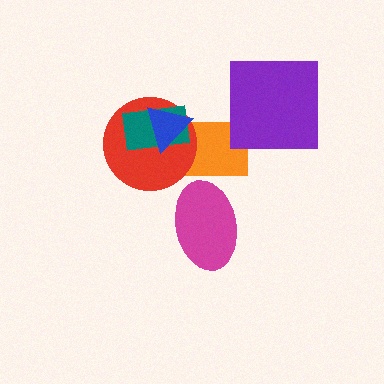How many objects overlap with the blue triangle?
3 objects overlap with the blue triangle.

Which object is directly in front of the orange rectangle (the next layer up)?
The red circle is directly in front of the orange rectangle.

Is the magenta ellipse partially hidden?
No, no other shape covers it.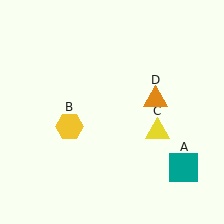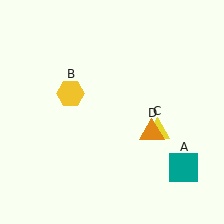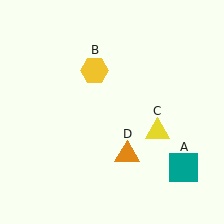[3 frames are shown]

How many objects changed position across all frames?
2 objects changed position: yellow hexagon (object B), orange triangle (object D).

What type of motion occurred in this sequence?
The yellow hexagon (object B), orange triangle (object D) rotated clockwise around the center of the scene.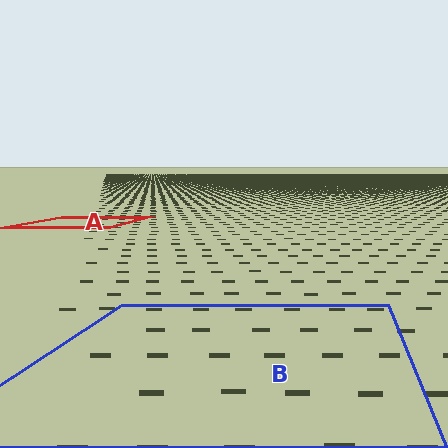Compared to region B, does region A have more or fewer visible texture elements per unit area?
Region A has more texture elements per unit area — they are packed more densely because it is farther away.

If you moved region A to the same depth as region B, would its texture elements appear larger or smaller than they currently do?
They would appear larger. At a closer depth, the same texture elements are projected at a bigger on-screen size.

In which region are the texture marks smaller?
The texture marks are smaller in region A, because it is farther away.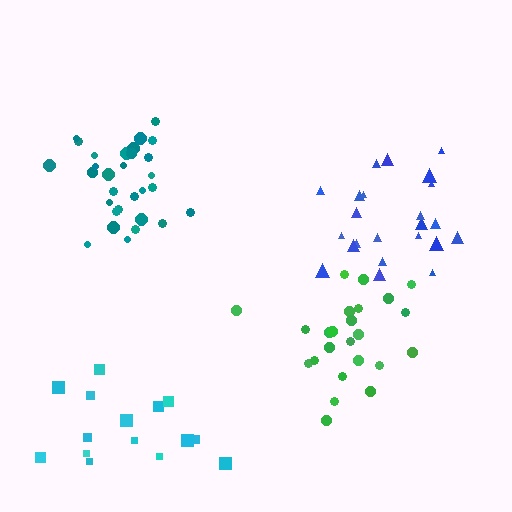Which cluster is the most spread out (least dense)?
Cyan.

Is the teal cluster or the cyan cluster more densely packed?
Teal.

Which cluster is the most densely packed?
Teal.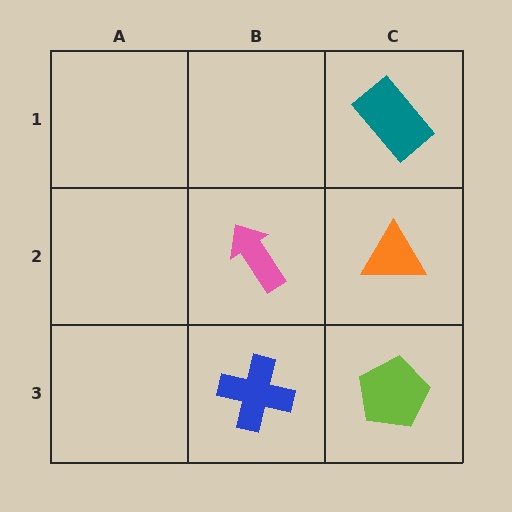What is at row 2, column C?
An orange triangle.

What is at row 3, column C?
A lime pentagon.